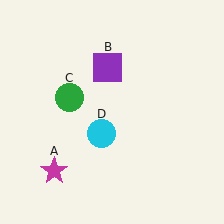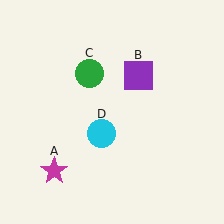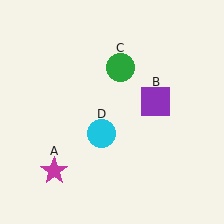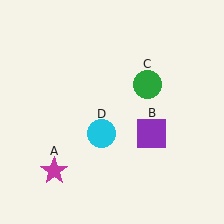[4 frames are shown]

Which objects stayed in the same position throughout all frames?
Magenta star (object A) and cyan circle (object D) remained stationary.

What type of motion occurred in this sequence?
The purple square (object B), green circle (object C) rotated clockwise around the center of the scene.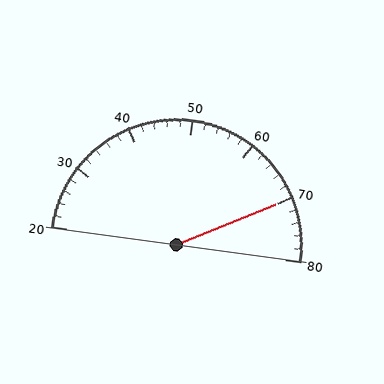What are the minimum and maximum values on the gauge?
The gauge ranges from 20 to 80.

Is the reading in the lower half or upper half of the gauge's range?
The reading is in the upper half of the range (20 to 80).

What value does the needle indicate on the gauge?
The needle indicates approximately 70.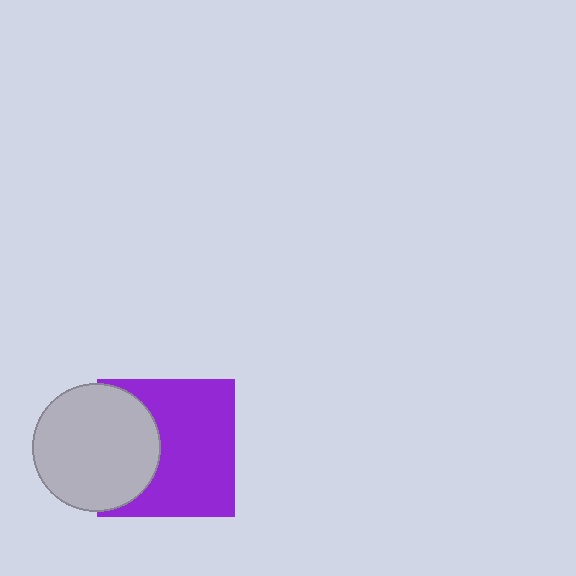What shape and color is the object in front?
The object in front is a light gray circle.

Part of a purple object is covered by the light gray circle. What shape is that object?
It is a square.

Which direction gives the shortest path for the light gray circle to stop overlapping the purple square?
Moving left gives the shortest separation.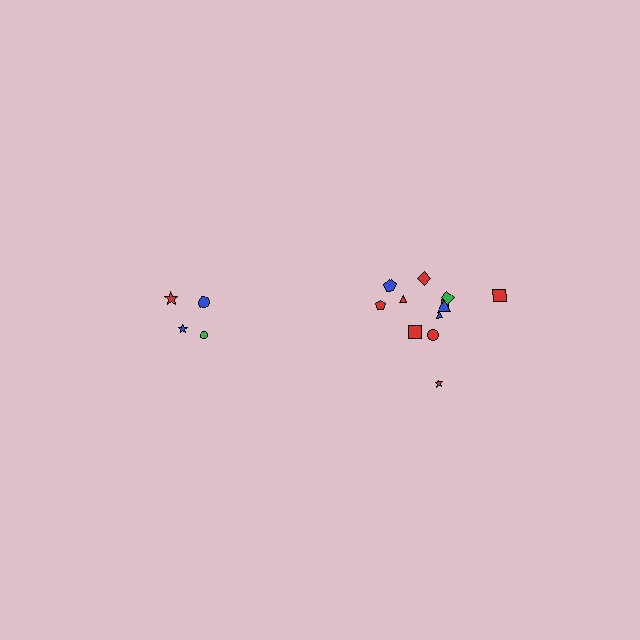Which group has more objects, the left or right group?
The right group.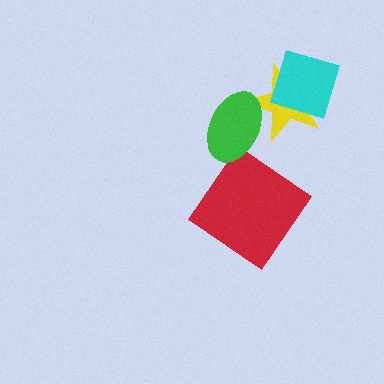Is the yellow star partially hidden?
Yes, it is partially covered by another shape.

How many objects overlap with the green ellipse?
1 object overlaps with the green ellipse.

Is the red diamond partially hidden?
No, no other shape covers it.